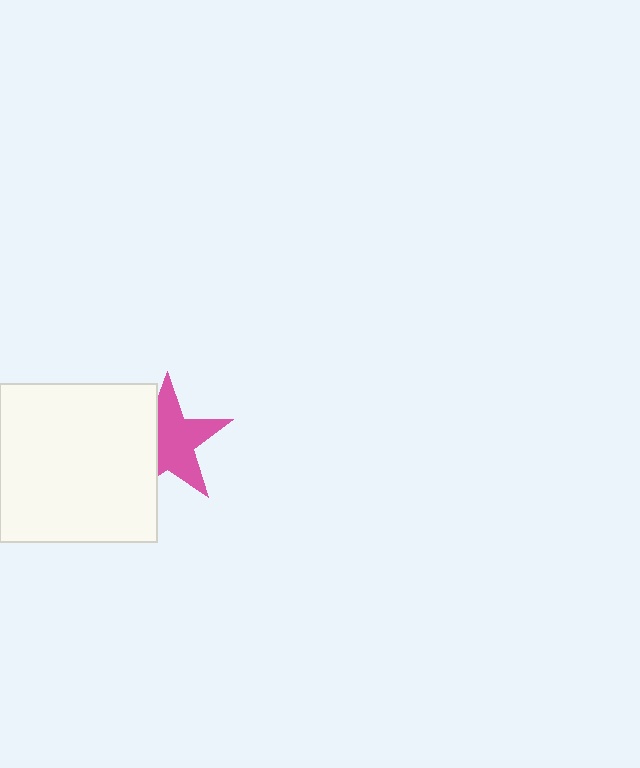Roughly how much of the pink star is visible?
About half of it is visible (roughly 65%).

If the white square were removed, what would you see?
You would see the complete pink star.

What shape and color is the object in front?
The object in front is a white square.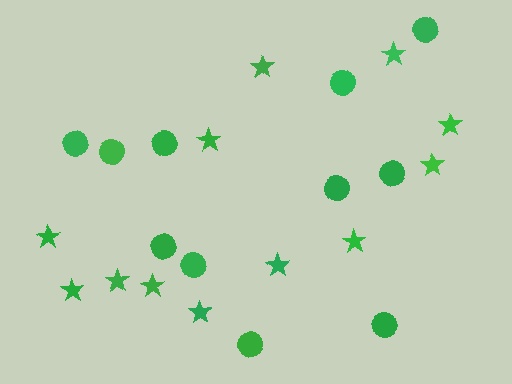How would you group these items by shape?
There are 2 groups: one group of stars (12) and one group of circles (11).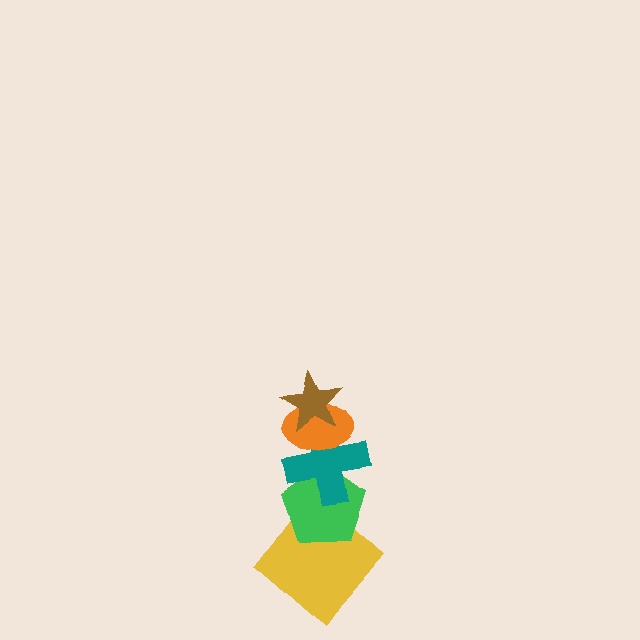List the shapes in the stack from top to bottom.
From top to bottom: the brown star, the orange ellipse, the teal cross, the green pentagon, the yellow diamond.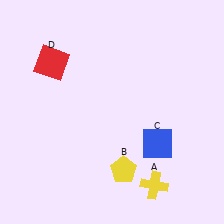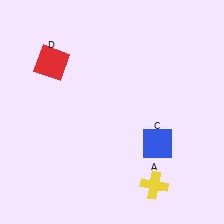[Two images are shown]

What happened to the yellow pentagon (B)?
The yellow pentagon (B) was removed in Image 2. It was in the bottom-right area of Image 1.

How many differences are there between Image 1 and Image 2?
There is 1 difference between the two images.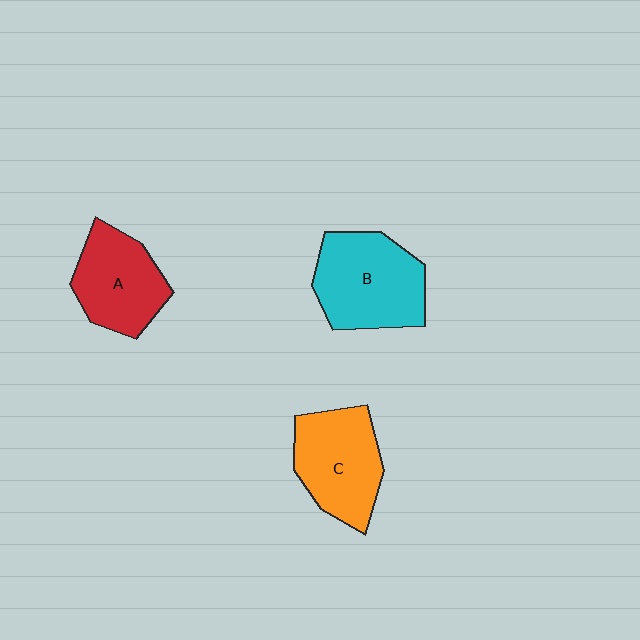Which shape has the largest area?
Shape B (cyan).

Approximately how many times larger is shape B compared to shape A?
Approximately 1.2 times.